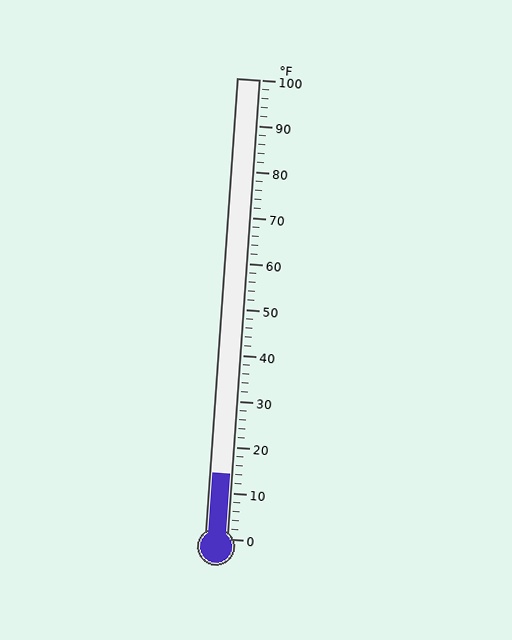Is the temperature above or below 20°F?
The temperature is below 20°F.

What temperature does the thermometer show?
The thermometer shows approximately 14°F.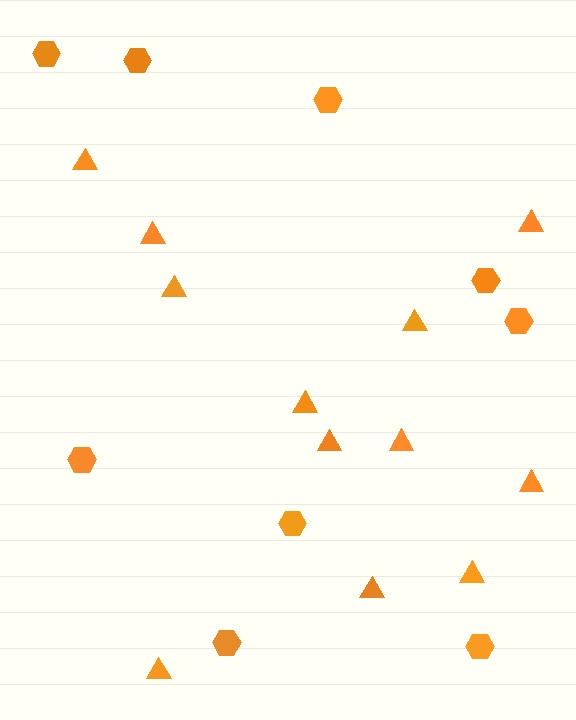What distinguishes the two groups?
There are 2 groups: one group of hexagons (9) and one group of triangles (12).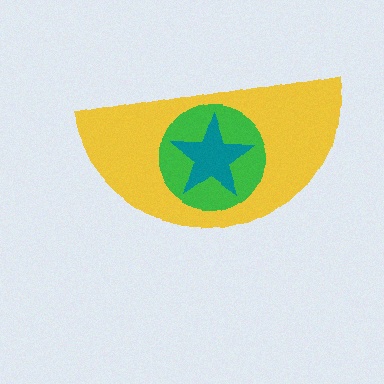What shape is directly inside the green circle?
The teal star.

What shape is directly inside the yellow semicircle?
The green circle.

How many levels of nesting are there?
3.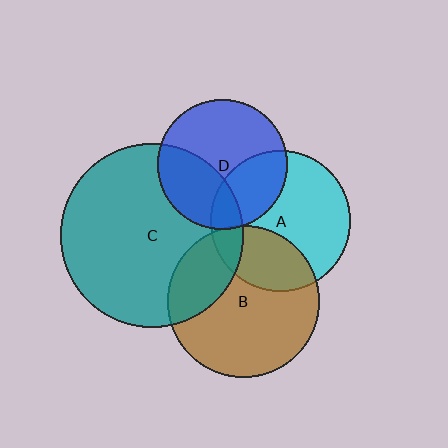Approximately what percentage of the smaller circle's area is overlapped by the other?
Approximately 30%.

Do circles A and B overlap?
Yes.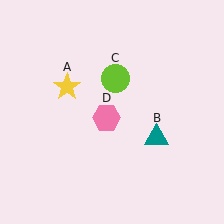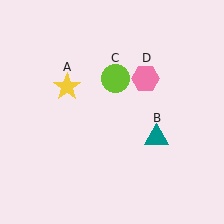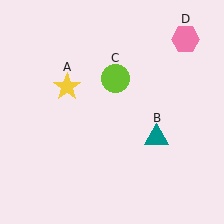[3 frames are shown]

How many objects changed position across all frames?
1 object changed position: pink hexagon (object D).